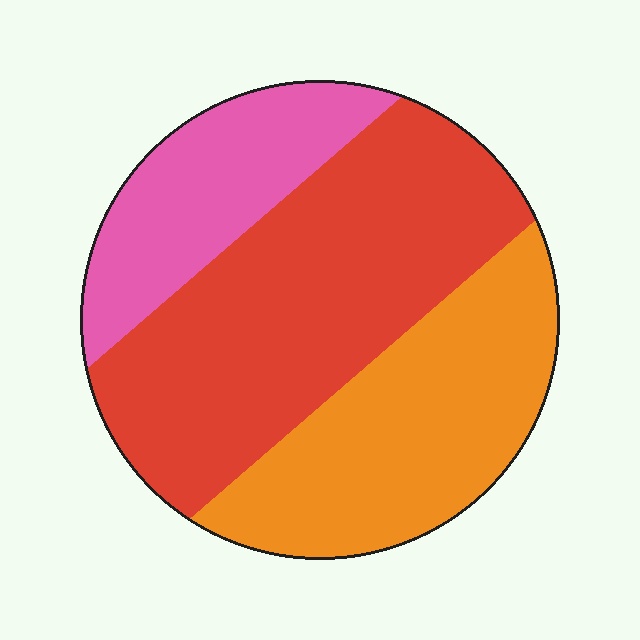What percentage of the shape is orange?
Orange covers around 35% of the shape.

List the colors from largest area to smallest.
From largest to smallest: red, orange, pink.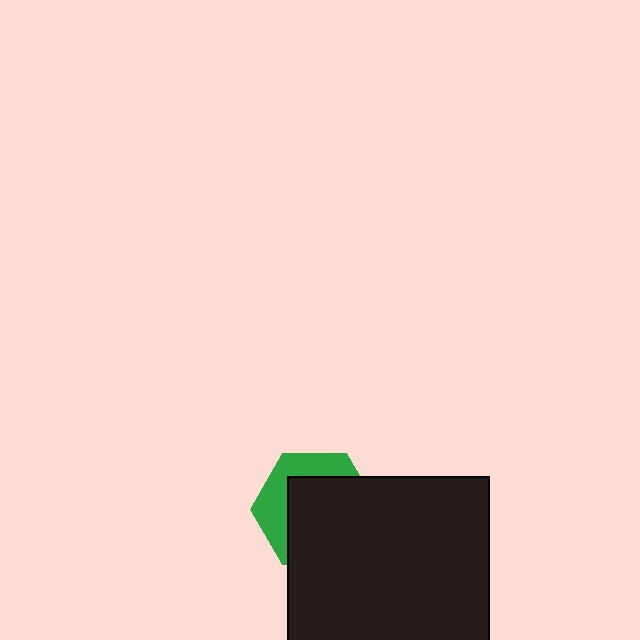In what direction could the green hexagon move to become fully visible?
The green hexagon could move toward the upper-left. That would shift it out from behind the black square entirely.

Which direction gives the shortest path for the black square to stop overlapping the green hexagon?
Moving toward the lower-right gives the shortest separation.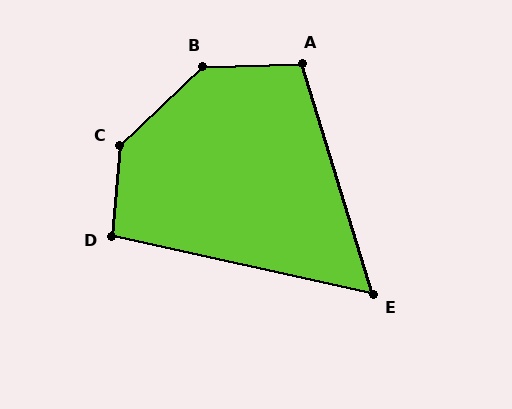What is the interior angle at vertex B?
Approximately 138 degrees (obtuse).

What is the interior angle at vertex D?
Approximately 97 degrees (obtuse).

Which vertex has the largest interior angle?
C, at approximately 139 degrees.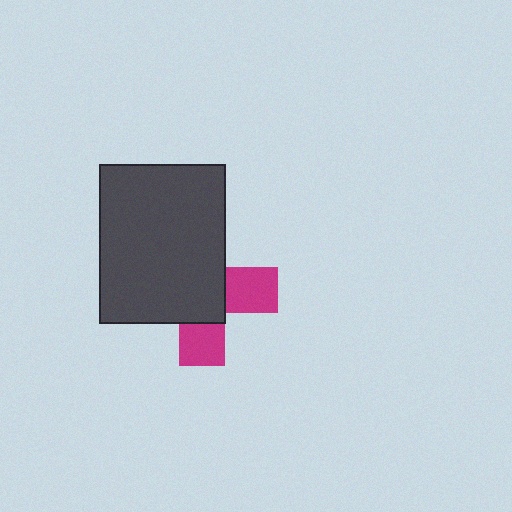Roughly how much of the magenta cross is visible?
A small part of it is visible (roughly 36%).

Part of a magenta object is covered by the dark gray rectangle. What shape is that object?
It is a cross.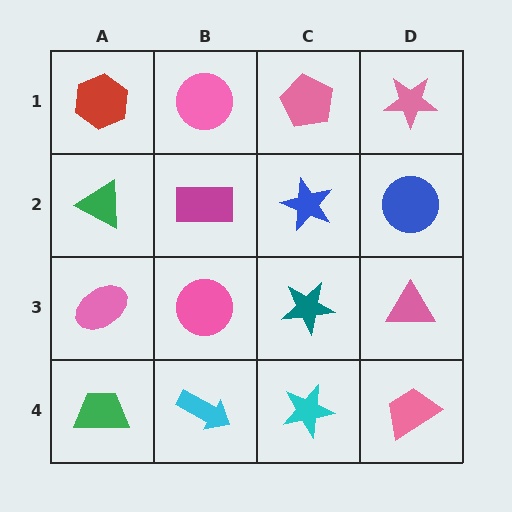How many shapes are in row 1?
4 shapes.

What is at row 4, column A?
A green trapezoid.